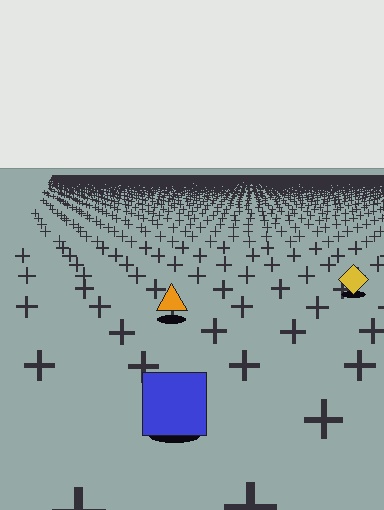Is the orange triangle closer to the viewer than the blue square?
No. The blue square is closer — you can tell from the texture gradient: the ground texture is coarser near it.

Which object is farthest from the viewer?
The yellow diamond is farthest from the viewer. It appears smaller and the ground texture around it is denser.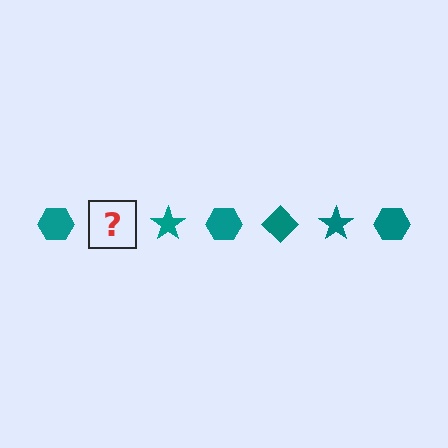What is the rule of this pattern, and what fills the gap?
The rule is that the pattern cycles through hexagon, diamond, star shapes in teal. The gap should be filled with a teal diamond.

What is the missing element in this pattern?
The missing element is a teal diamond.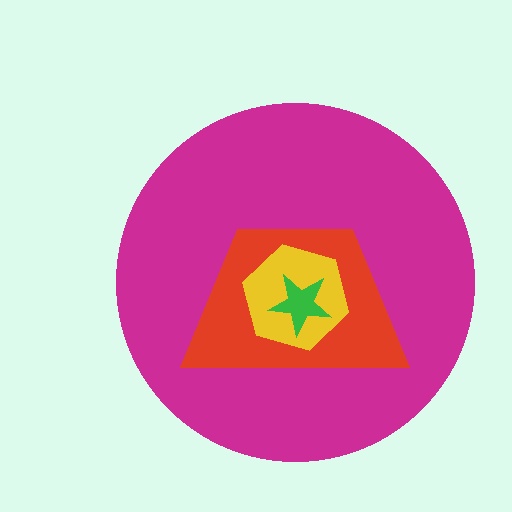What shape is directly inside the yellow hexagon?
The green star.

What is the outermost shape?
The magenta circle.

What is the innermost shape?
The green star.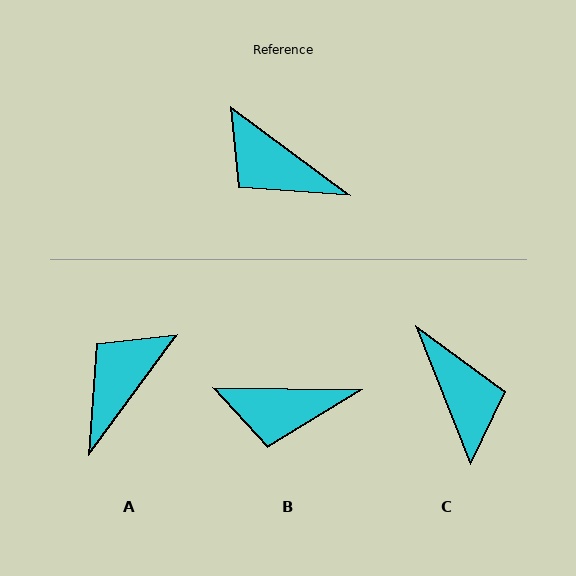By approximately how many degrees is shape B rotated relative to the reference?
Approximately 36 degrees counter-clockwise.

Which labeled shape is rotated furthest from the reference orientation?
C, about 148 degrees away.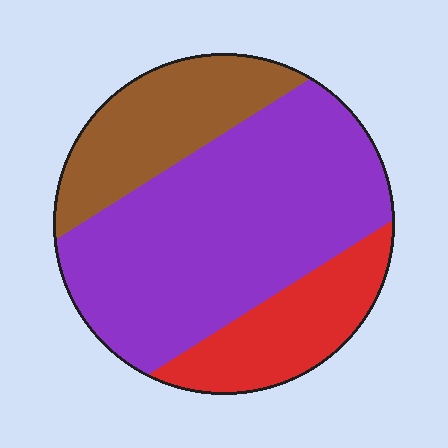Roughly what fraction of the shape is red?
Red takes up less than a quarter of the shape.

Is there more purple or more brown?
Purple.